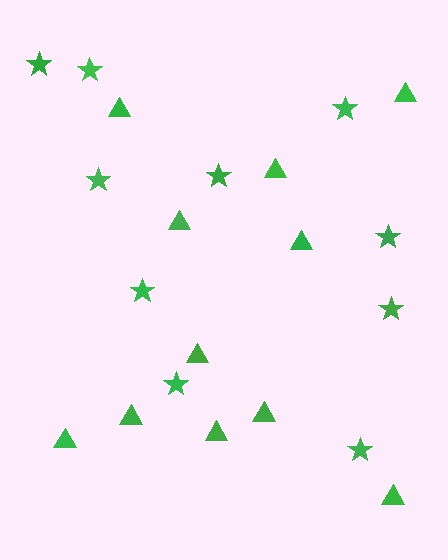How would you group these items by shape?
There are 2 groups: one group of stars (10) and one group of triangles (11).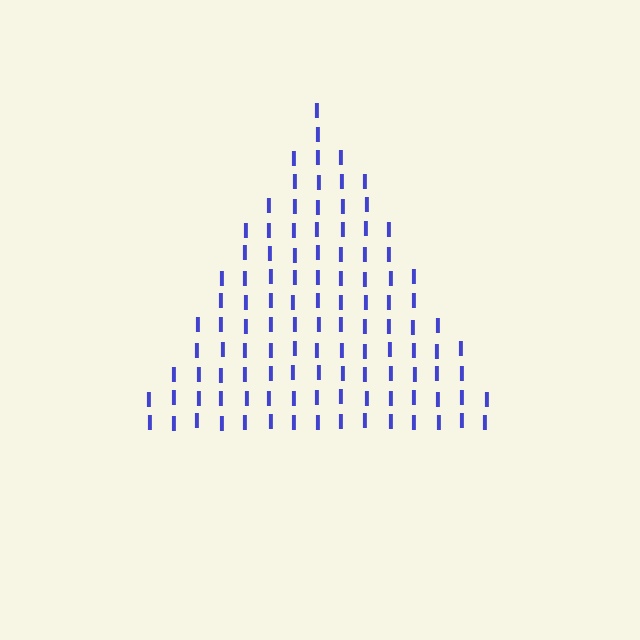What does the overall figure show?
The overall figure shows a triangle.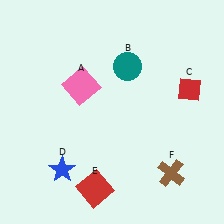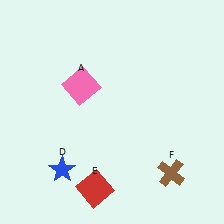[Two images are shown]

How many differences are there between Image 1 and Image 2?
There are 2 differences between the two images.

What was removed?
The red diamond (C), the teal circle (B) were removed in Image 2.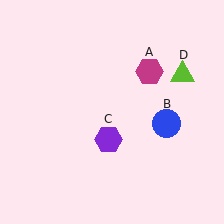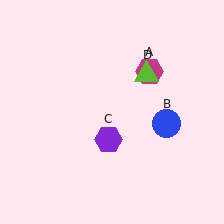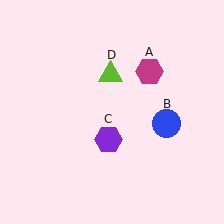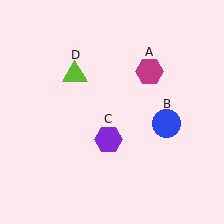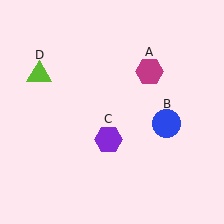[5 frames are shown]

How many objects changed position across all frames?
1 object changed position: lime triangle (object D).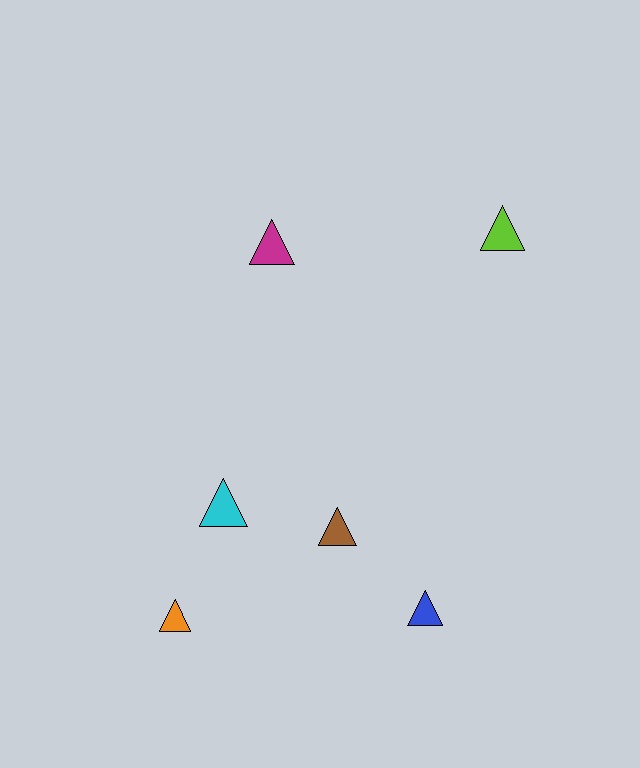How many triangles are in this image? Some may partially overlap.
There are 6 triangles.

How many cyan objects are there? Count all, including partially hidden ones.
There is 1 cyan object.